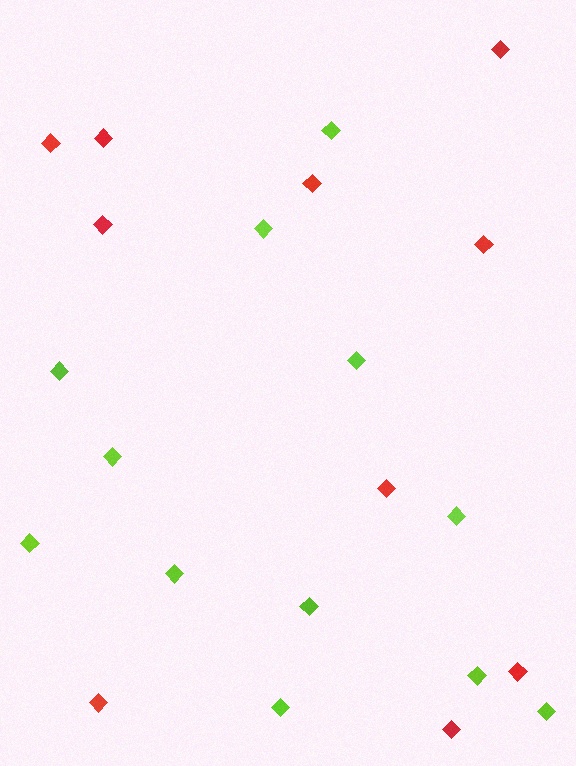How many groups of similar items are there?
There are 2 groups: one group of red diamonds (10) and one group of lime diamonds (12).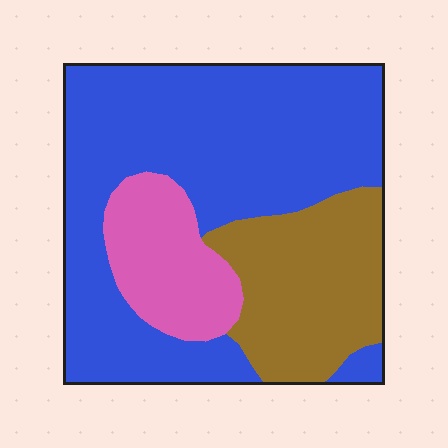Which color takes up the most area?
Blue, at roughly 60%.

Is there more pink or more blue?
Blue.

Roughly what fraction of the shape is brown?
Brown takes up between a sixth and a third of the shape.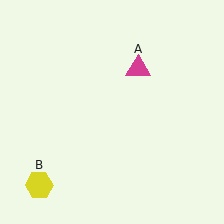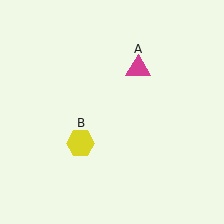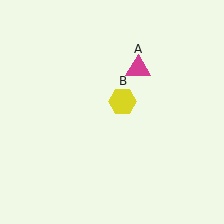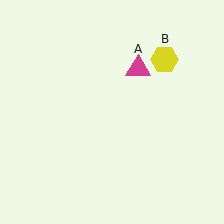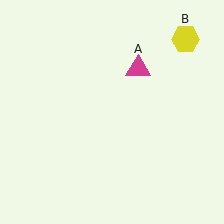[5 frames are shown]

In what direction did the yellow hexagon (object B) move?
The yellow hexagon (object B) moved up and to the right.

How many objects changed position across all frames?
1 object changed position: yellow hexagon (object B).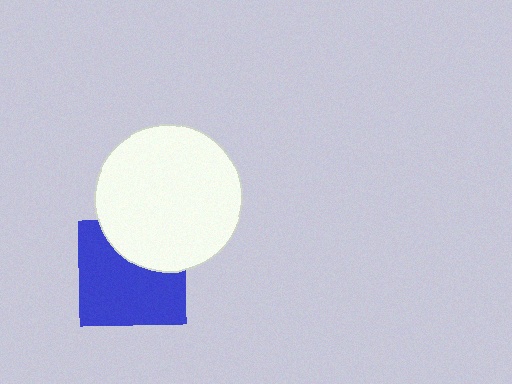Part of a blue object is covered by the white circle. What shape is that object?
It is a square.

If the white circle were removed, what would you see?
You would see the complete blue square.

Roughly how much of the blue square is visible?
Most of it is visible (roughly 68%).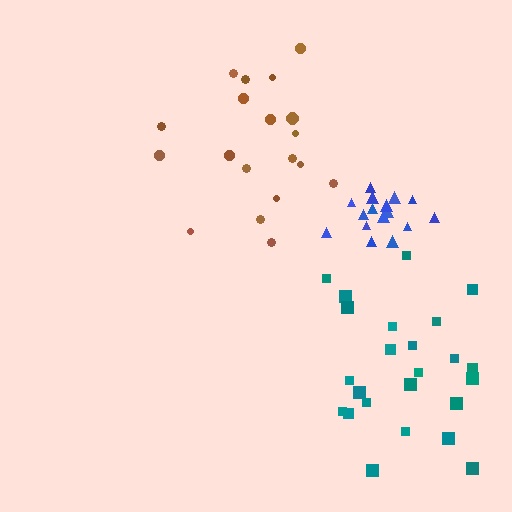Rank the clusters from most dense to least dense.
blue, teal, brown.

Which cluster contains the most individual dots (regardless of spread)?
Teal (24).